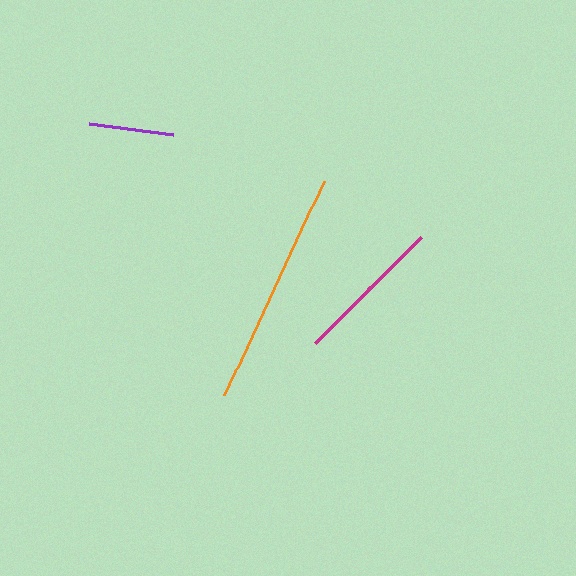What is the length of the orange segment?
The orange segment is approximately 236 pixels long.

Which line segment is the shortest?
The purple line is the shortest at approximately 84 pixels.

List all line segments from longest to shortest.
From longest to shortest: orange, magenta, purple.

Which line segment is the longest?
The orange line is the longest at approximately 236 pixels.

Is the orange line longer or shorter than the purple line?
The orange line is longer than the purple line.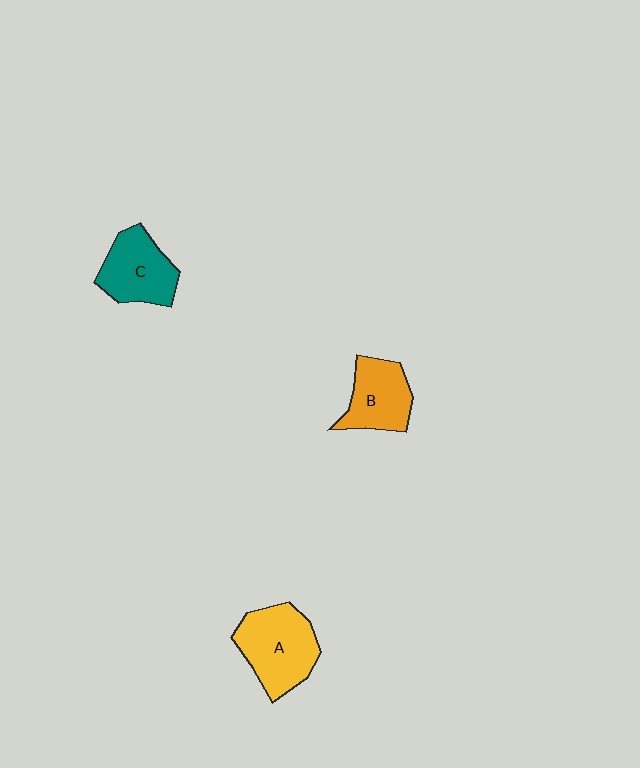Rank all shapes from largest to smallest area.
From largest to smallest: A (yellow), C (teal), B (orange).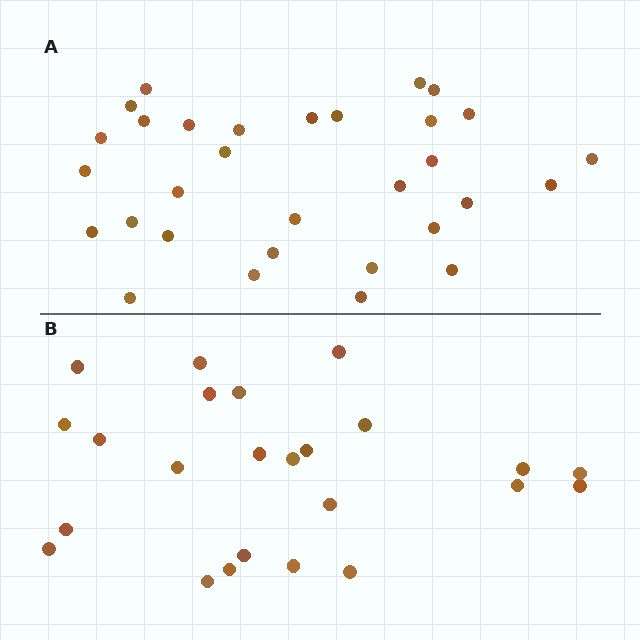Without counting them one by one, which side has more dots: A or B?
Region A (the top region) has more dots.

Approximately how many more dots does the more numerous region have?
Region A has roughly 8 or so more dots than region B.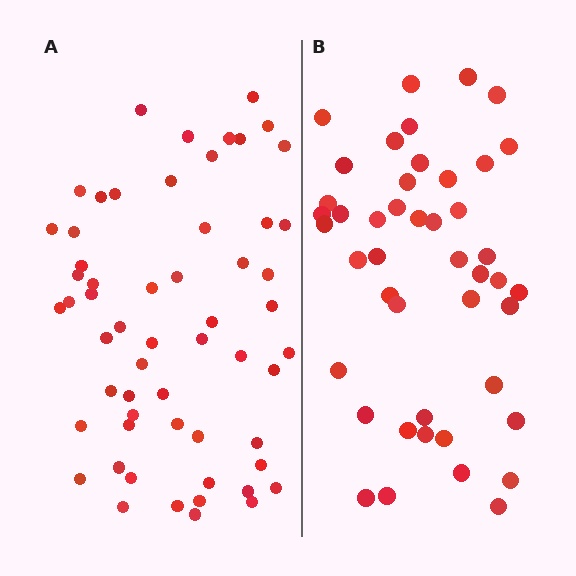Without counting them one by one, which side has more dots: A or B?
Region A (the left region) has more dots.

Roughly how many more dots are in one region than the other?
Region A has approximately 15 more dots than region B.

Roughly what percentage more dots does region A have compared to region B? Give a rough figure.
About 30% more.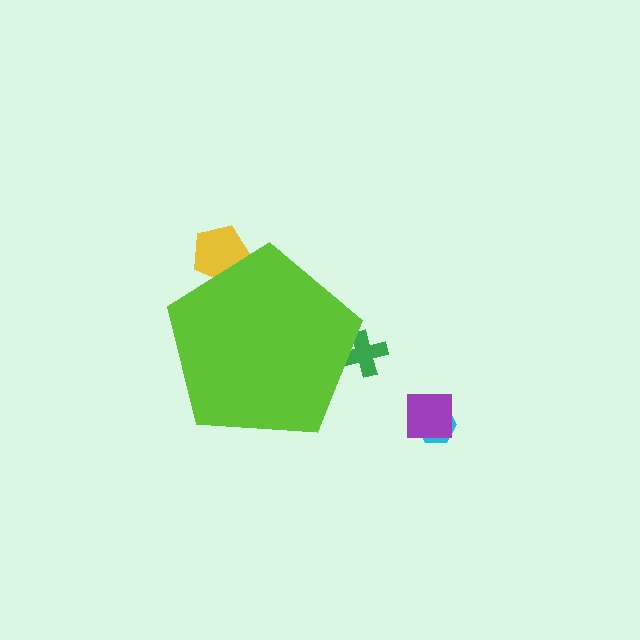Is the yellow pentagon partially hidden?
Yes, the yellow pentagon is partially hidden behind the lime pentagon.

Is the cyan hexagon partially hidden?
No, the cyan hexagon is fully visible.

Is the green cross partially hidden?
Yes, the green cross is partially hidden behind the lime pentagon.